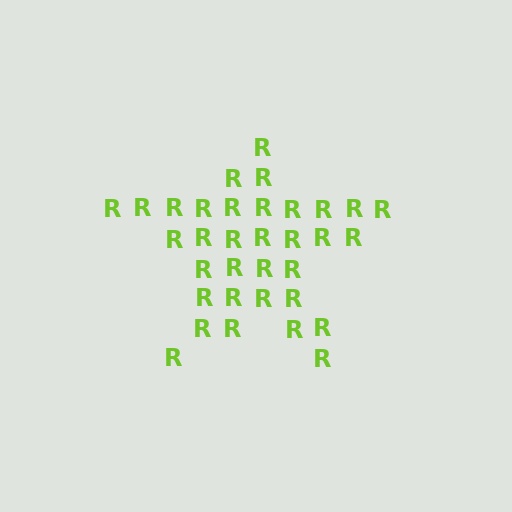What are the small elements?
The small elements are letter R's.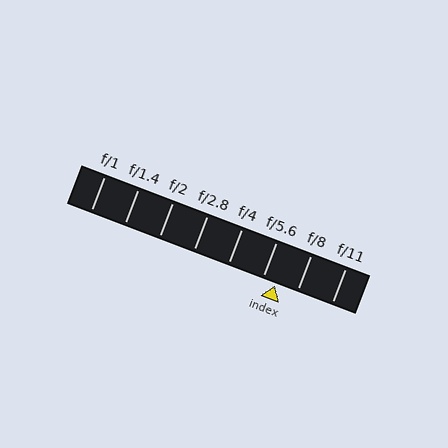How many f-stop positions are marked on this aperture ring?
There are 8 f-stop positions marked.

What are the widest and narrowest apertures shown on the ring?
The widest aperture shown is f/1 and the narrowest is f/11.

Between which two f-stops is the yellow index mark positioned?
The index mark is between f/5.6 and f/8.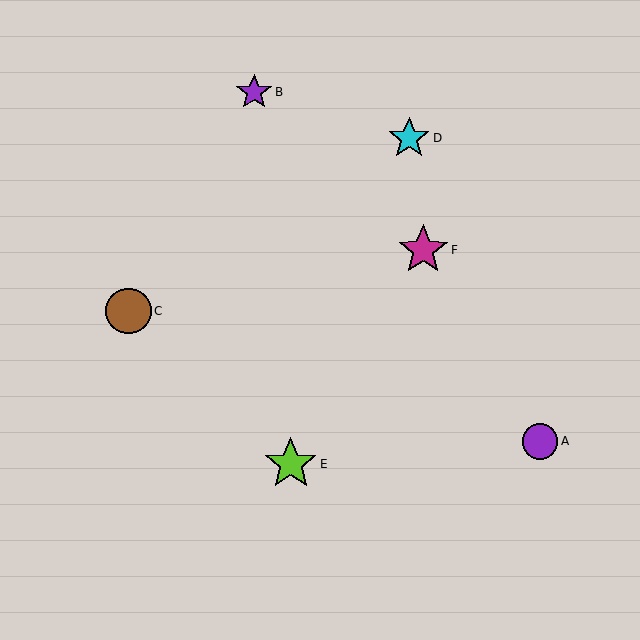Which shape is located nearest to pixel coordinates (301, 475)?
The lime star (labeled E) at (291, 464) is nearest to that location.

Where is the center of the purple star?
The center of the purple star is at (254, 92).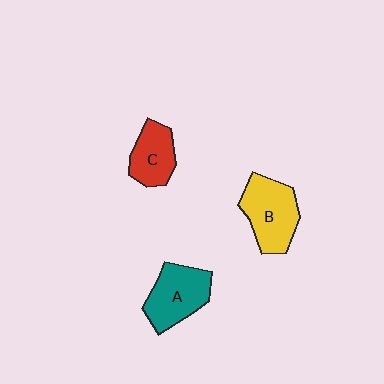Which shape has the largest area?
Shape B (yellow).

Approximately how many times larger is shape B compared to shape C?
Approximately 1.4 times.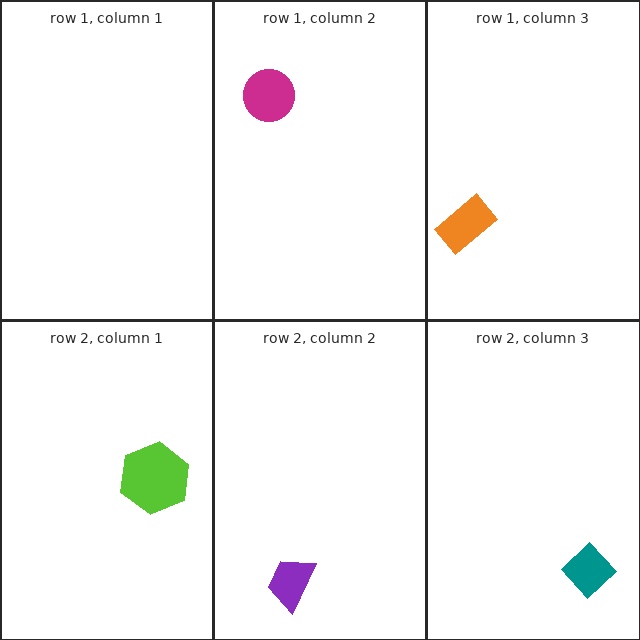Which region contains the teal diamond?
The row 2, column 3 region.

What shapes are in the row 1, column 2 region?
The magenta circle.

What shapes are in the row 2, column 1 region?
The lime hexagon.